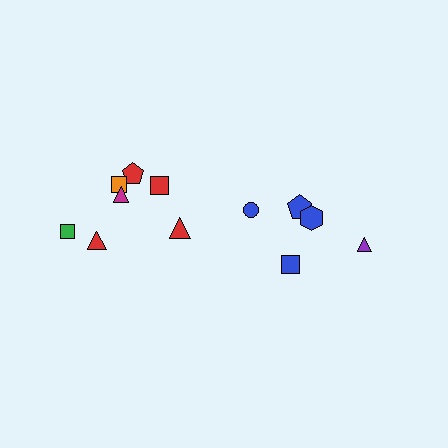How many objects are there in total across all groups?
There are 12 objects.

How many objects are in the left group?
There are 7 objects.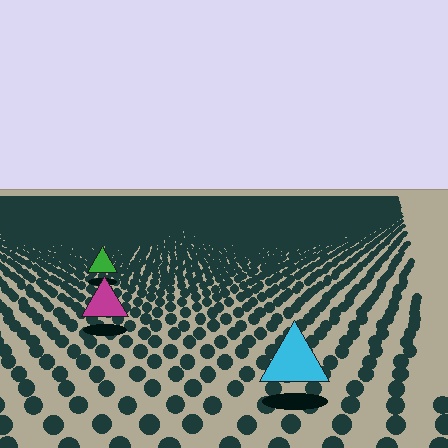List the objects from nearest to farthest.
From nearest to farthest: the cyan triangle, the magenta triangle, the green triangle.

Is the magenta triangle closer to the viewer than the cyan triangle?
No. The cyan triangle is closer — you can tell from the texture gradient: the ground texture is coarser near it.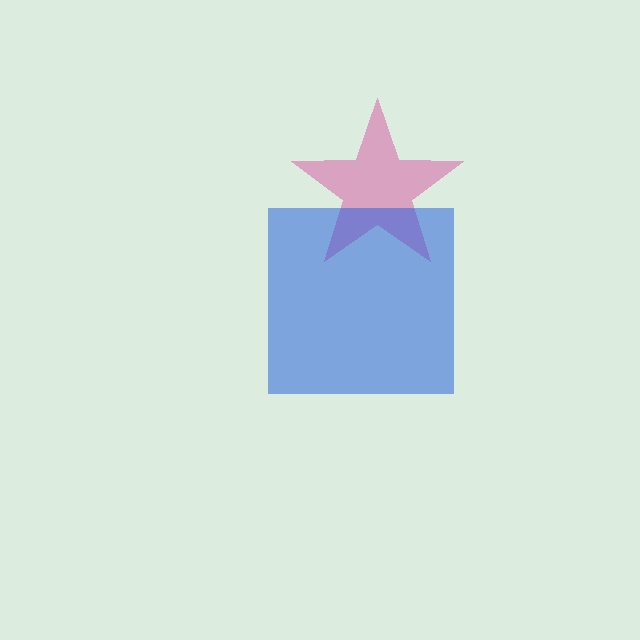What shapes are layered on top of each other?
The layered shapes are: a magenta star, a blue square.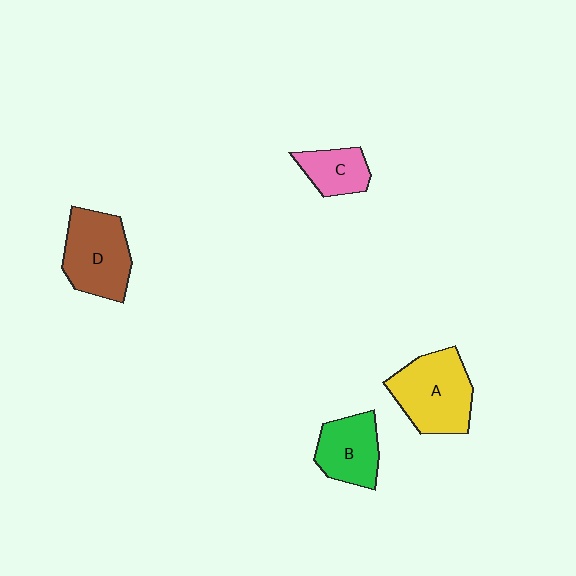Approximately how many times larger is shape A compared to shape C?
Approximately 2.0 times.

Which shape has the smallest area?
Shape C (pink).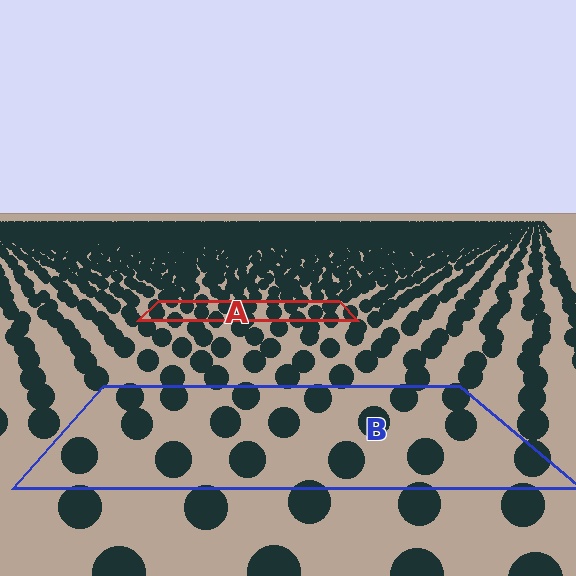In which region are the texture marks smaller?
The texture marks are smaller in region A, because it is farther away.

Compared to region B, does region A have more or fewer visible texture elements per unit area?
Region A has more texture elements per unit area — they are packed more densely because it is farther away.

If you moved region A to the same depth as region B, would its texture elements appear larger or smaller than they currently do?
They would appear larger. At a closer depth, the same texture elements are projected at a bigger on-screen size.